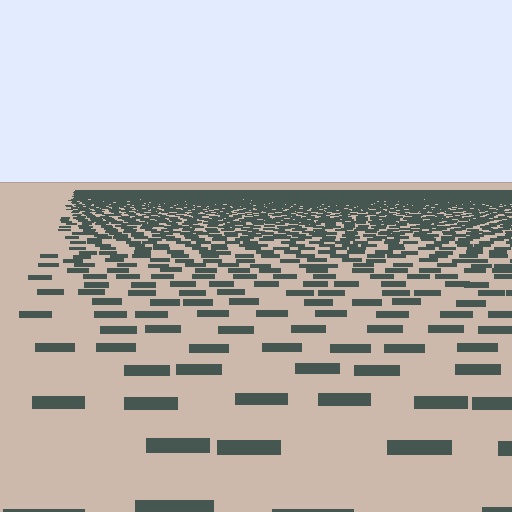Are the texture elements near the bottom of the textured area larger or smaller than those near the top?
Larger. Near the bottom, elements are closer to the viewer and appear at a bigger on-screen size.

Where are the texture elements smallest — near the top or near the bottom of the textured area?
Near the top.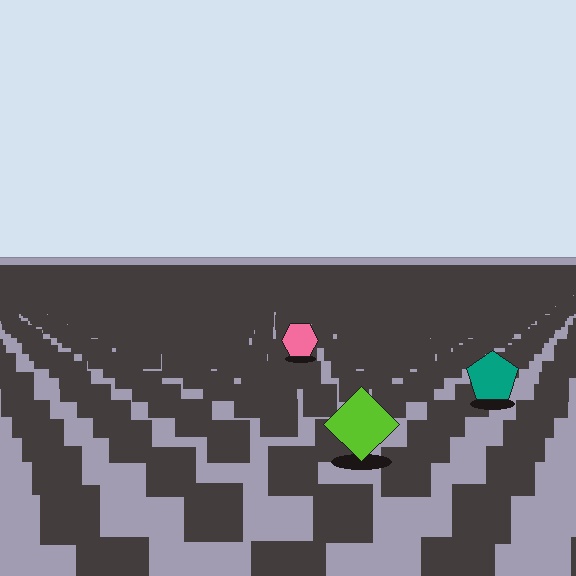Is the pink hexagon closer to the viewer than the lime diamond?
No. The lime diamond is closer — you can tell from the texture gradient: the ground texture is coarser near it.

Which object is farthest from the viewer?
The pink hexagon is farthest from the viewer. It appears smaller and the ground texture around it is denser.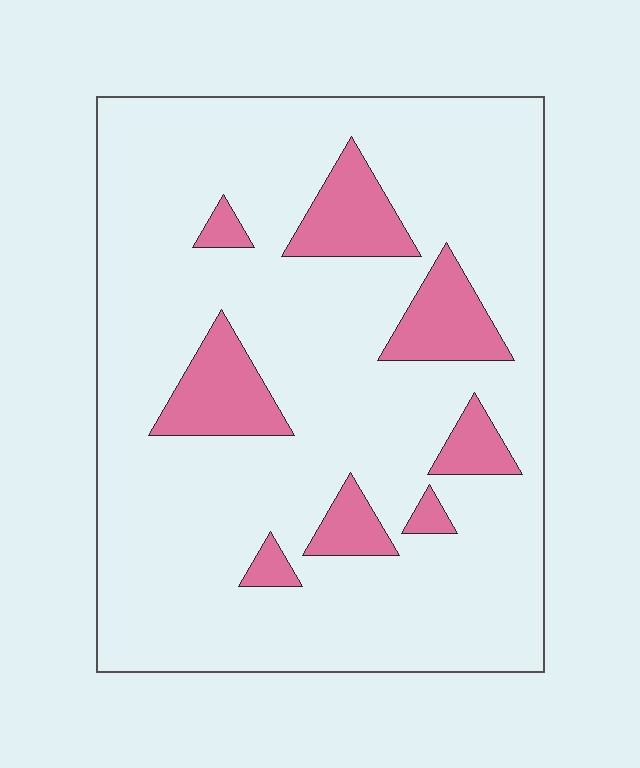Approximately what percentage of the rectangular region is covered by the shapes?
Approximately 15%.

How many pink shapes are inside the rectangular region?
8.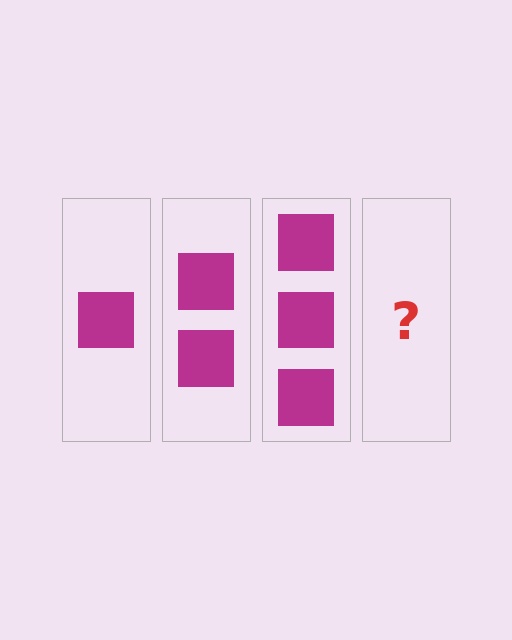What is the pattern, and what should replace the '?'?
The pattern is that each step adds one more square. The '?' should be 4 squares.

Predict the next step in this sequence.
The next step is 4 squares.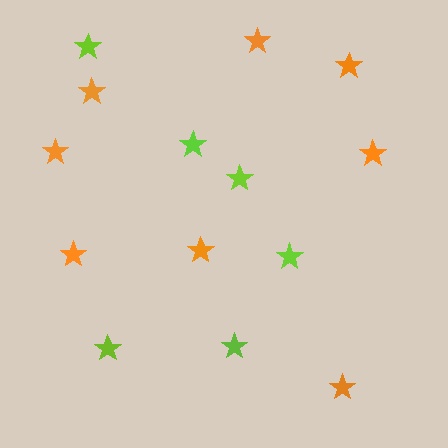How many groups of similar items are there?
There are 2 groups: one group of orange stars (8) and one group of lime stars (6).